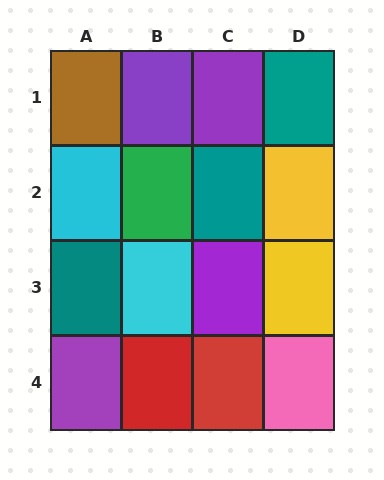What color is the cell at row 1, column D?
Teal.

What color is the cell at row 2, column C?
Teal.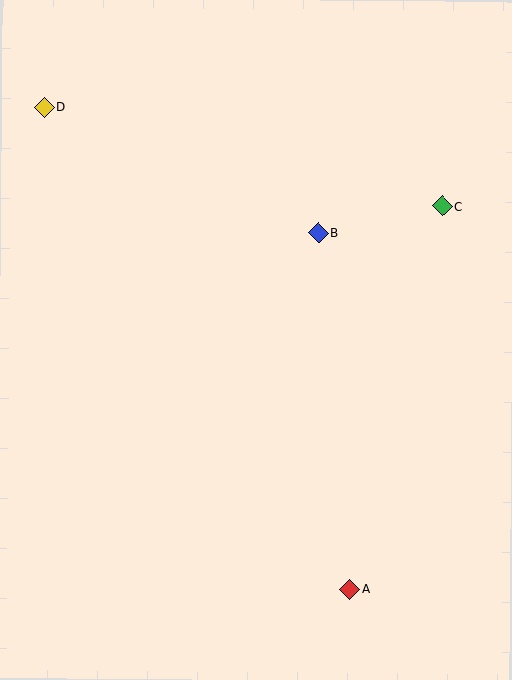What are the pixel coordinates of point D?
Point D is at (44, 107).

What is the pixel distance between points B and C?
The distance between B and C is 127 pixels.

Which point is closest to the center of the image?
Point B at (318, 233) is closest to the center.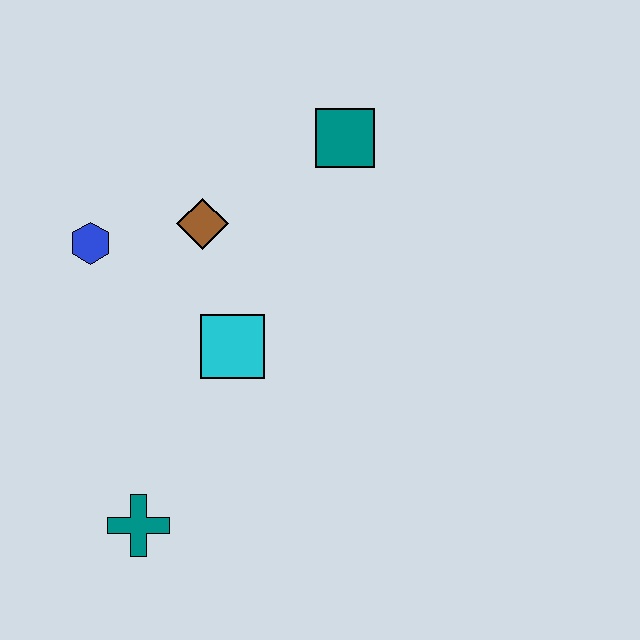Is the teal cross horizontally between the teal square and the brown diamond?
No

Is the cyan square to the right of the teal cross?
Yes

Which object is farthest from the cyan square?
The teal square is farthest from the cyan square.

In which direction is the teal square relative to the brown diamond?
The teal square is to the right of the brown diamond.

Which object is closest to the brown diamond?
The blue hexagon is closest to the brown diamond.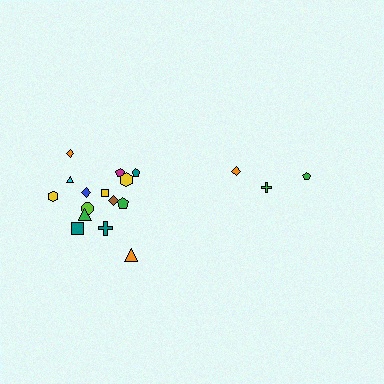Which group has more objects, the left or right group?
The left group.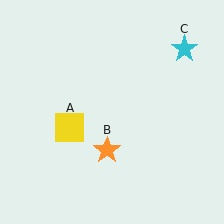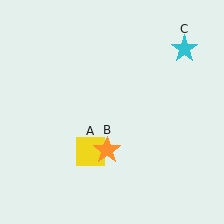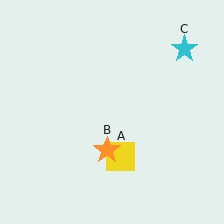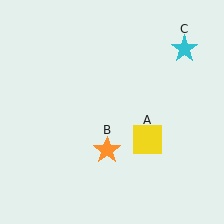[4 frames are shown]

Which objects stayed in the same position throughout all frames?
Orange star (object B) and cyan star (object C) remained stationary.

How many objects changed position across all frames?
1 object changed position: yellow square (object A).